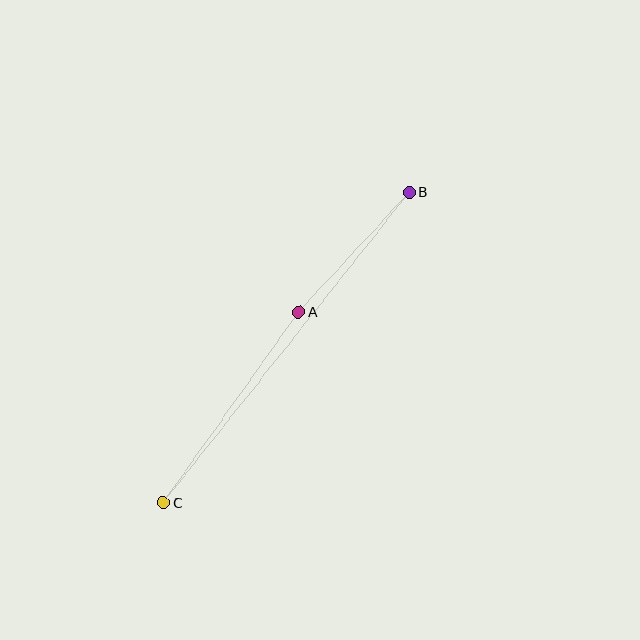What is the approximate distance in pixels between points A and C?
The distance between A and C is approximately 233 pixels.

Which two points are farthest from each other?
Points B and C are farthest from each other.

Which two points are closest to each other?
Points A and B are closest to each other.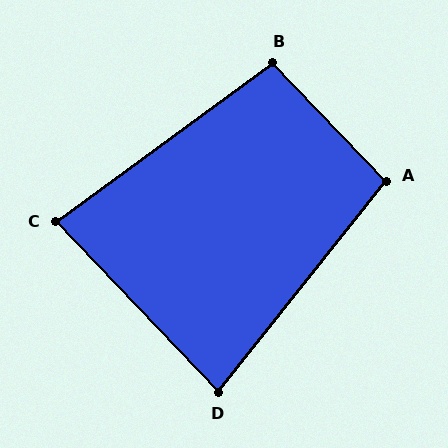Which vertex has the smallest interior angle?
D, at approximately 82 degrees.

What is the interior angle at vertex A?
Approximately 97 degrees (obtuse).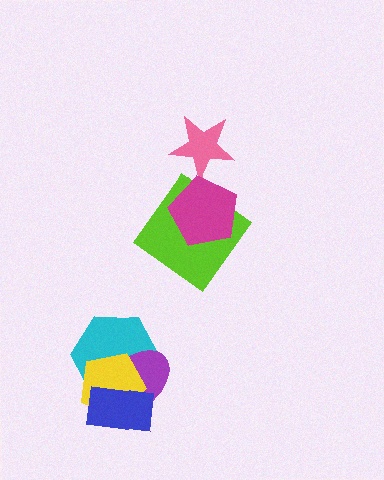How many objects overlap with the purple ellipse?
3 objects overlap with the purple ellipse.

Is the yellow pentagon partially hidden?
Yes, it is partially covered by another shape.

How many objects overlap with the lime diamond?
1 object overlaps with the lime diamond.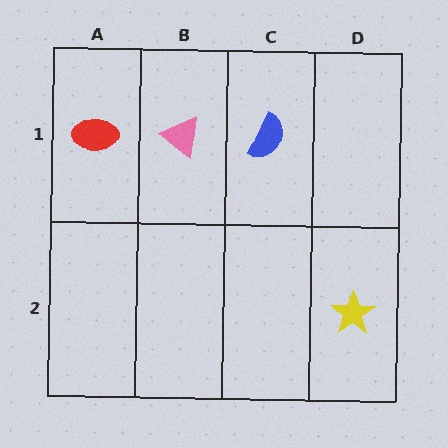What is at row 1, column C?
A blue semicircle.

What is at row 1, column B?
A pink triangle.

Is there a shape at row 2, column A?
No, that cell is empty.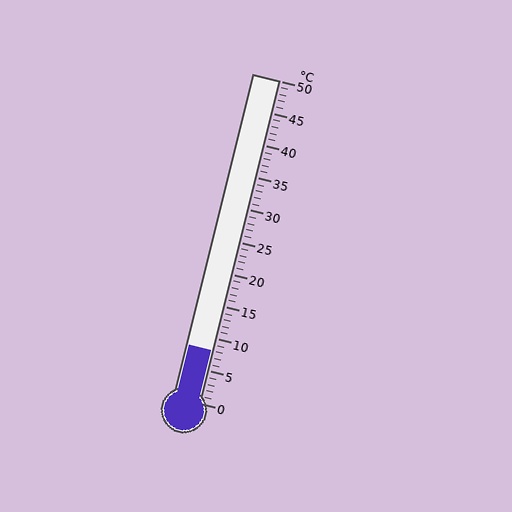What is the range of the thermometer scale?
The thermometer scale ranges from 0°C to 50°C.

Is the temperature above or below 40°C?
The temperature is below 40°C.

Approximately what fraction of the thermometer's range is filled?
The thermometer is filled to approximately 15% of its range.